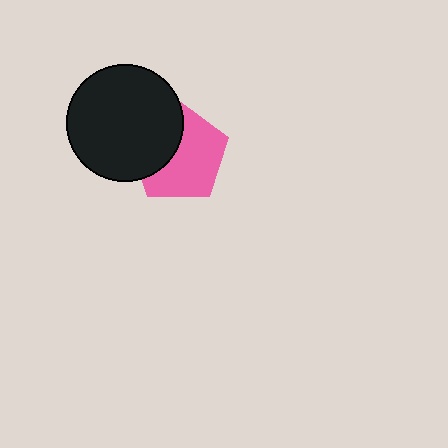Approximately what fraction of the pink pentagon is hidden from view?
Roughly 37% of the pink pentagon is hidden behind the black circle.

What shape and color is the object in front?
The object in front is a black circle.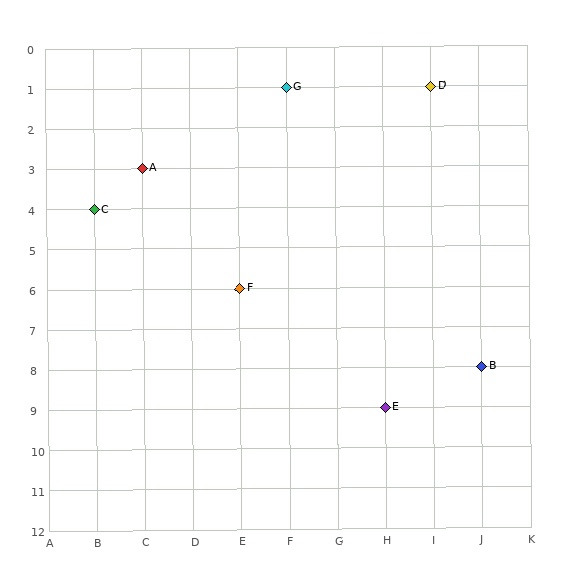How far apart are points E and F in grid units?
Points E and F are 3 columns and 3 rows apart (about 4.2 grid units diagonally).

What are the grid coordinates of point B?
Point B is at grid coordinates (J, 8).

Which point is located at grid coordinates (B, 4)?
Point C is at (B, 4).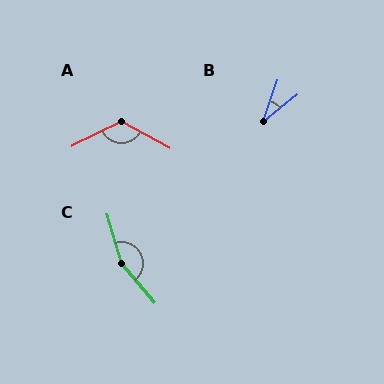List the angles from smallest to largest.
B (33°), A (125°), C (157°).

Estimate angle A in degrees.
Approximately 125 degrees.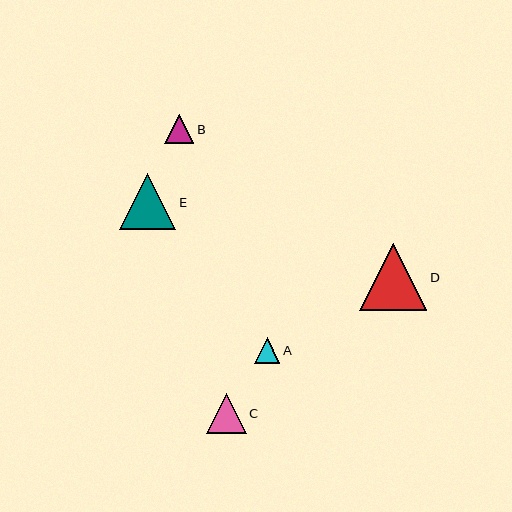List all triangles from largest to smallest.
From largest to smallest: D, E, C, B, A.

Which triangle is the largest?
Triangle D is the largest with a size of approximately 67 pixels.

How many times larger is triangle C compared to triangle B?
Triangle C is approximately 1.3 times the size of triangle B.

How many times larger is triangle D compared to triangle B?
Triangle D is approximately 2.3 times the size of triangle B.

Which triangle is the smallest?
Triangle A is the smallest with a size of approximately 25 pixels.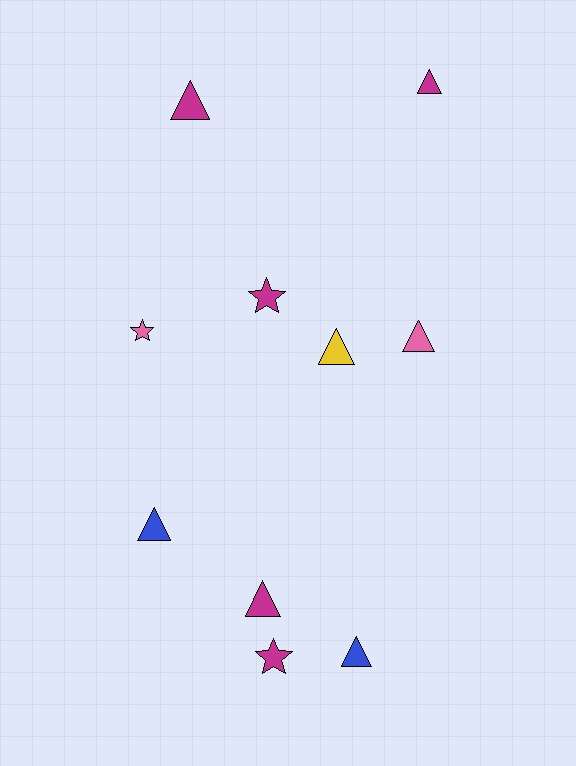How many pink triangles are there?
There is 1 pink triangle.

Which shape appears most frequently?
Triangle, with 7 objects.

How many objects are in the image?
There are 10 objects.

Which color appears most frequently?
Magenta, with 5 objects.